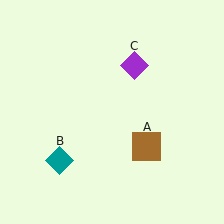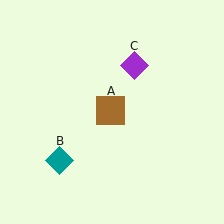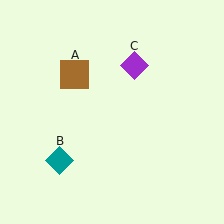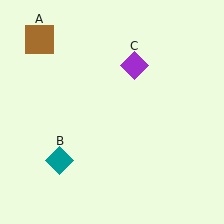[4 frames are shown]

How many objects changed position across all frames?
1 object changed position: brown square (object A).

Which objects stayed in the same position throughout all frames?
Teal diamond (object B) and purple diamond (object C) remained stationary.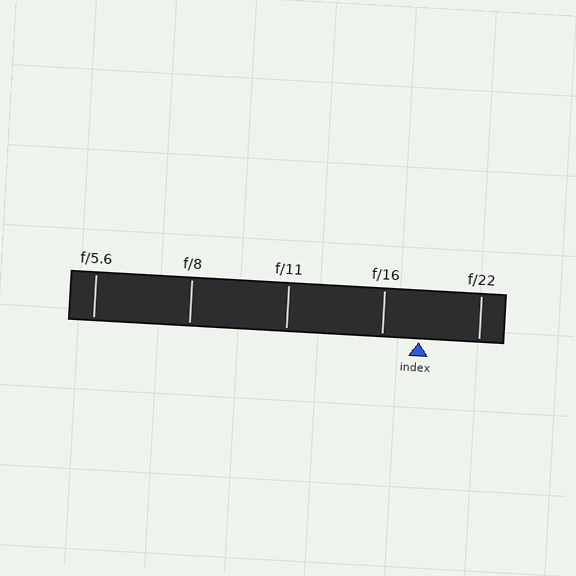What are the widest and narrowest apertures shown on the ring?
The widest aperture shown is f/5.6 and the narrowest is f/22.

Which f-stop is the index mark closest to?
The index mark is closest to f/16.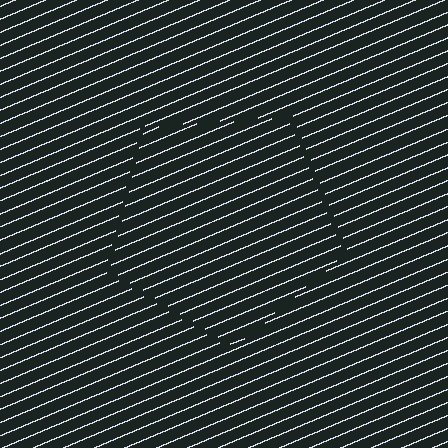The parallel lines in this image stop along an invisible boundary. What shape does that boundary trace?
An illusory pentagon. The interior of the shape contains the same grating, shifted by half a period — the contour is defined by the phase discontinuity where line-ends from the inner and outer gratings abut.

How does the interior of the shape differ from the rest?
The interior of the shape contains the same grating, shifted by half a period — the contour is defined by the phase discontinuity where line-ends from the inner and outer gratings abut.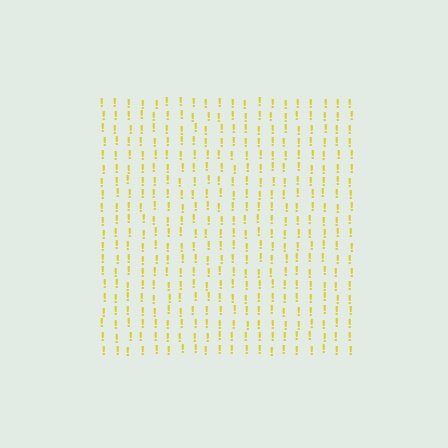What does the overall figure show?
The overall figure shows a square.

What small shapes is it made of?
It is made of small exclamation marks.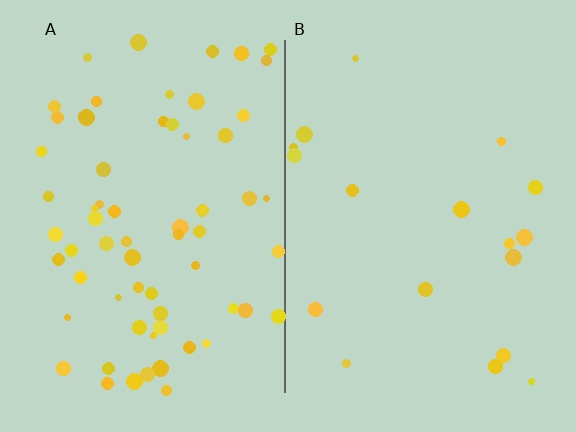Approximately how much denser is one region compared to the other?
Approximately 3.6× — region A over region B.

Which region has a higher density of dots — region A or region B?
A (the left).